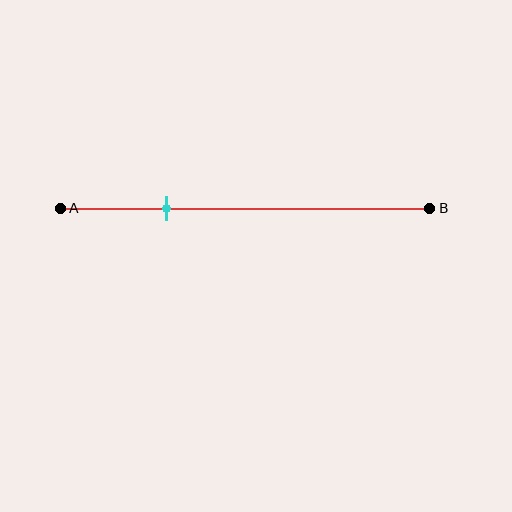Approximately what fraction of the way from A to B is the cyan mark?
The cyan mark is approximately 30% of the way from A to B.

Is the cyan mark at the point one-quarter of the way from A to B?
No, the mark is at about 30% from A, not at the 25% one-quarter point.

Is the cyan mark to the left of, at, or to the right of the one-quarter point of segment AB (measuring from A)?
The cyan mark is to the right of the one-quarter point of segment AB.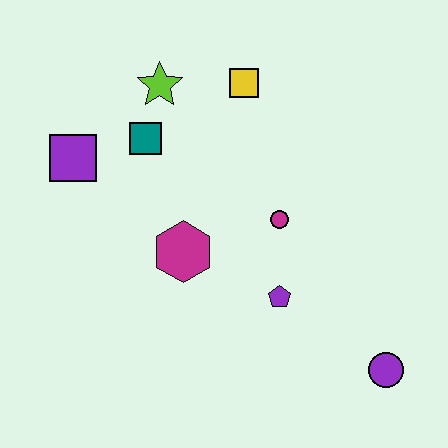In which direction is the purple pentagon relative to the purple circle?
The purple pentagon is to the left of the purple circle.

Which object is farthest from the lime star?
The purple circle is farthest from the lime star.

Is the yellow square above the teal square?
Yes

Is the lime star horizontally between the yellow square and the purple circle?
No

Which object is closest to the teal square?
The lime star is closest to the teal square.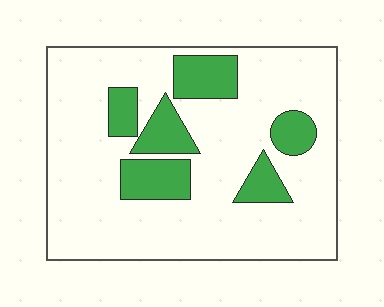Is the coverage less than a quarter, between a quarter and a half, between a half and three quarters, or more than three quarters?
Less than a quarter.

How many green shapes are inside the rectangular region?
6.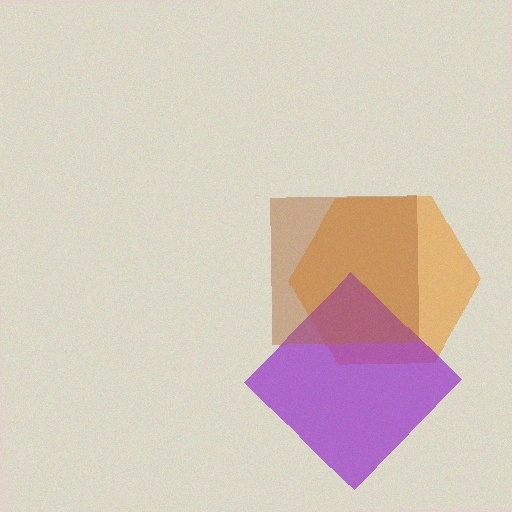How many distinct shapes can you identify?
There are 3 distinct shapes: an orange hexagon, a purple diamond, a brown square.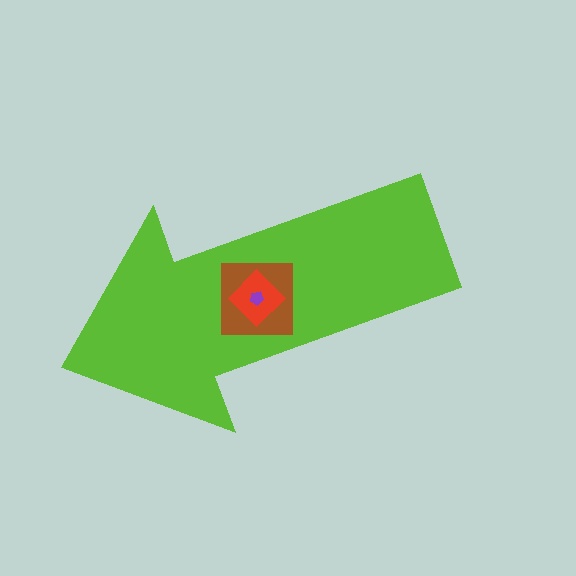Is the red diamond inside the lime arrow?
Yes.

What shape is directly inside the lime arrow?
The brown square.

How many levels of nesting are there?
4.